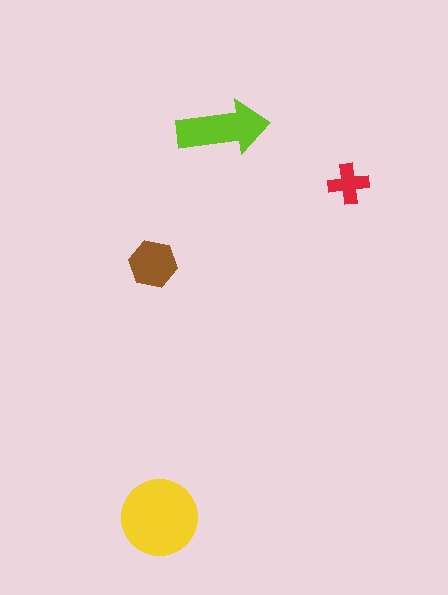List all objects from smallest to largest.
The red cross, the brown hexagon, the lime arrow, the yellow circle.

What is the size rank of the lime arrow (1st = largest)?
2nd.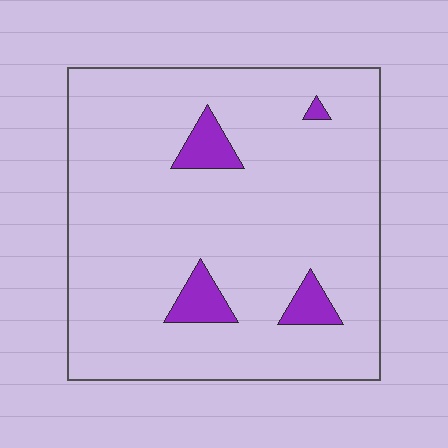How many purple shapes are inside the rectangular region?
4.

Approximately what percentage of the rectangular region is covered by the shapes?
Approximately 5%.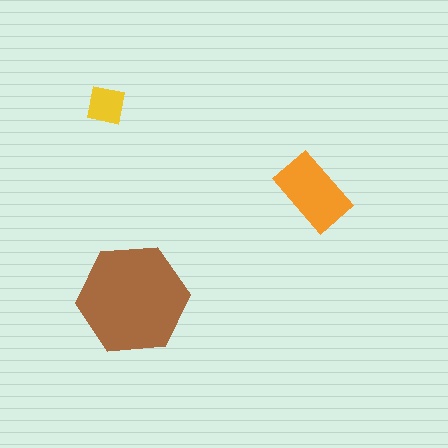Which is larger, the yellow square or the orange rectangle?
The orange rectangle.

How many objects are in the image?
There are 3 objects in the image.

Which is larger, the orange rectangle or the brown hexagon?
The brown hexagon.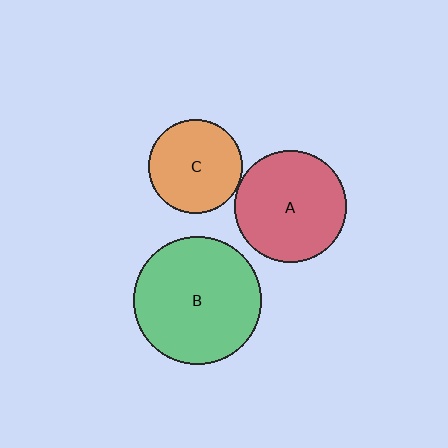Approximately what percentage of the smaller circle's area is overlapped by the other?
Approximately 5%.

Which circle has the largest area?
Circle B (green).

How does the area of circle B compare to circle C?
Approximately 1.8 times.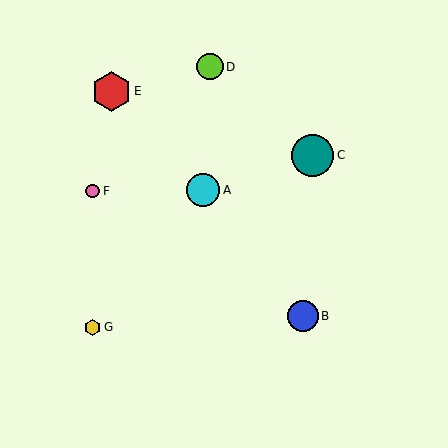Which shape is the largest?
The teal circle (labeled C) is the largest.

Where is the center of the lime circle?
The center of the lime circle is at (210, 67).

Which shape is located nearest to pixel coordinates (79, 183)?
The pink circle (labeled F) at (93, 191) is nearest to that location.